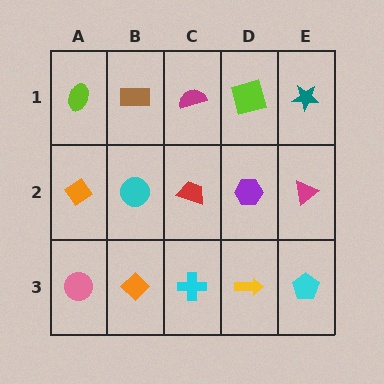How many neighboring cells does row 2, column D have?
4.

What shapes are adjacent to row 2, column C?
A magenta semicircle (row 1, column C), a cyan cross (row 3, column C), a cyan circle (row 2, column B), a purple hexagon (row 2, column D).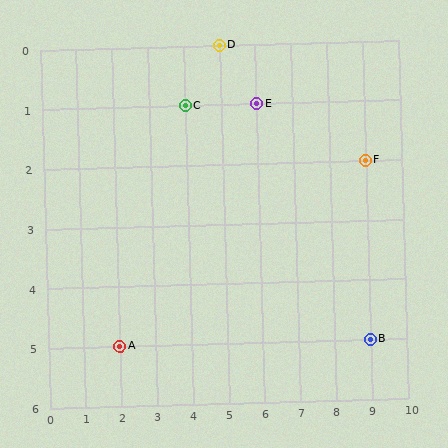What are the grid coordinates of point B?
Point B is at grid coordinates (9, 5).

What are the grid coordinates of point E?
Point E is at grid coordinates (6, 1).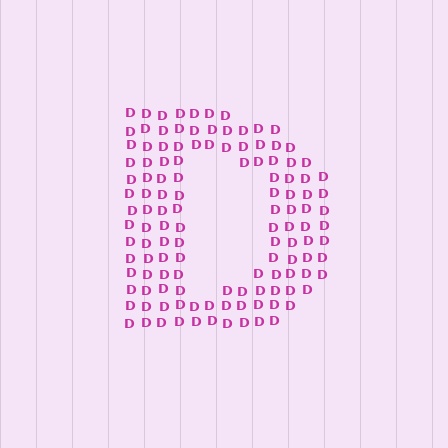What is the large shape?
The large shape is the letter D.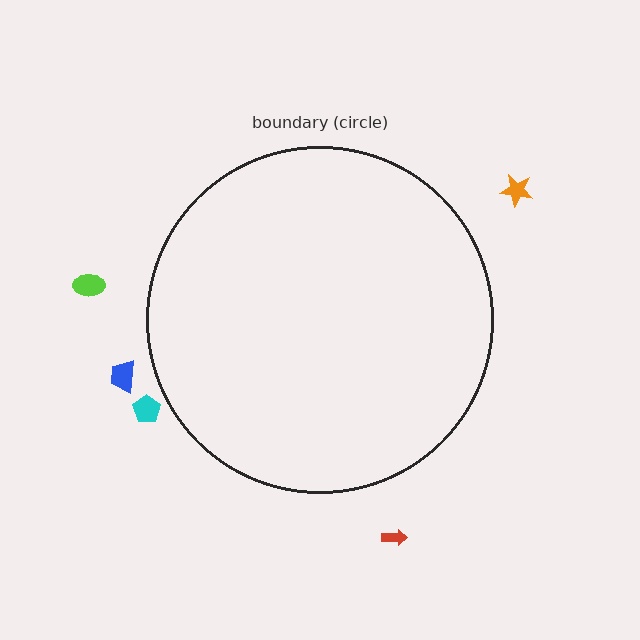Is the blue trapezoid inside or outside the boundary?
Outside.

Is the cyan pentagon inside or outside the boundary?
Outside.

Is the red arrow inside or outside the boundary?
Outside.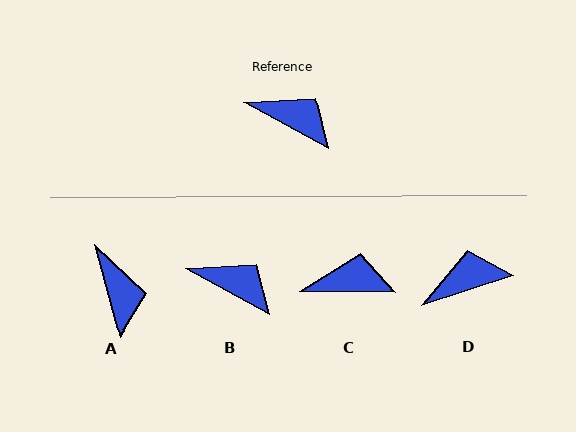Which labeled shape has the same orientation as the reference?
B.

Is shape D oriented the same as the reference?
No, it is off by about 47 degrees.